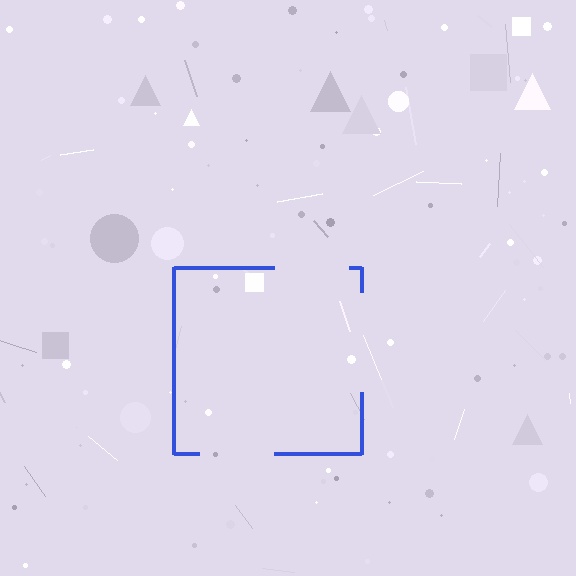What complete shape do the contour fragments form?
The contour fragments form a square.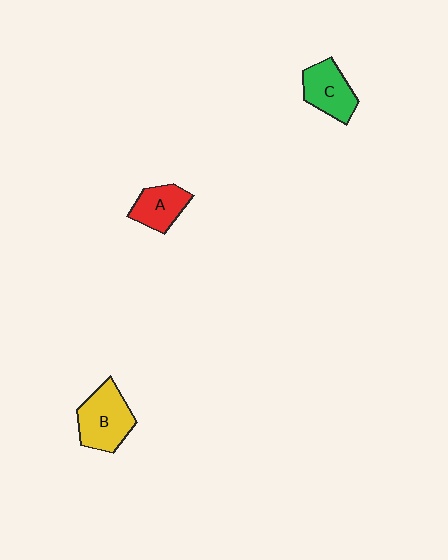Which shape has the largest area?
Shape B (yellow).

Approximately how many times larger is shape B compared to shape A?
Approximately 1.4 times.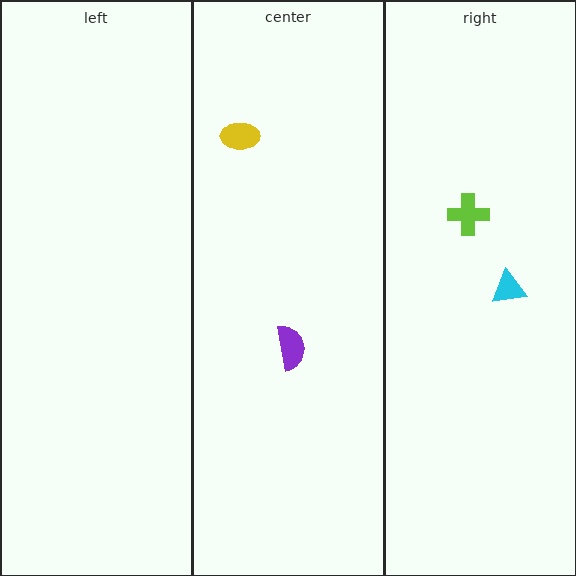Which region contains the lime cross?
The right region.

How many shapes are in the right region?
2.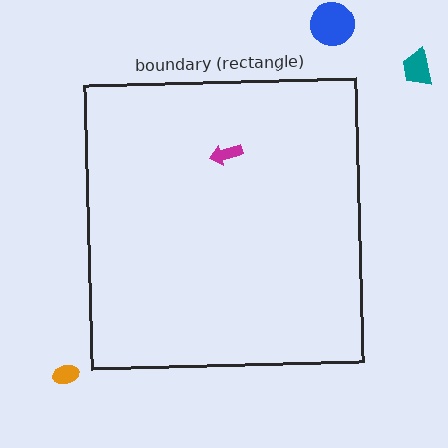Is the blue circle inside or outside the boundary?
Outside.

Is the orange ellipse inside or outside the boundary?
Outside.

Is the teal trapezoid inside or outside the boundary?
Outside.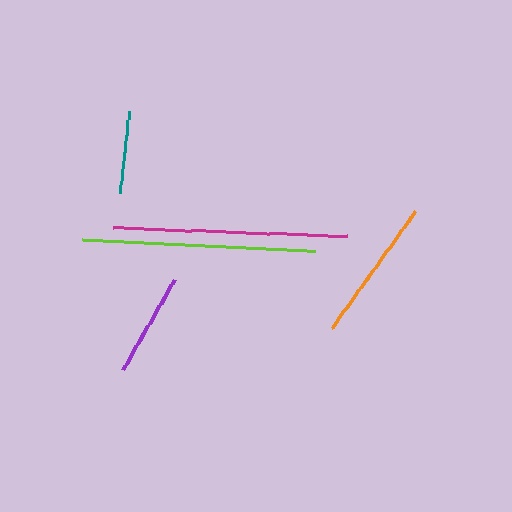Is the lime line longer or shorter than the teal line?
The lime line is longer than the teal line.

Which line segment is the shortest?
The teal line is the shortest at approximately 84 pixels.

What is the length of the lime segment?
The lime segment is approximately 234 pixels long.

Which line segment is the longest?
The magenta line is the longest at approximately 235 pixels.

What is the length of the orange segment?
The orange segment is approximately 143 pixels long.